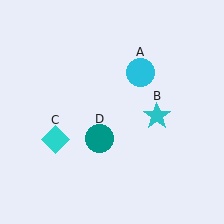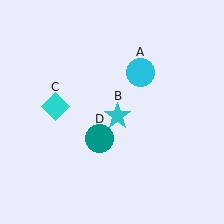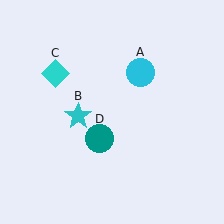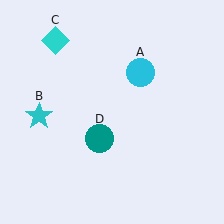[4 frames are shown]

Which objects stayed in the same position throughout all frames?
Cyan circle (object A) and teal circle (object D) remained stationary.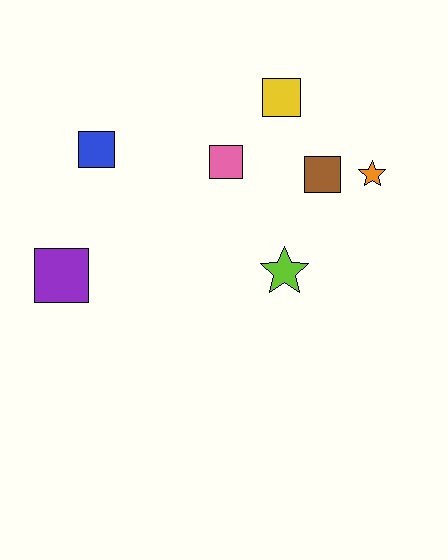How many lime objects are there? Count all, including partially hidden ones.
There is 1 lime object.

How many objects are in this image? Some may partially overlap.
There are 7 objects.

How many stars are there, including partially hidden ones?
There are 2 stars.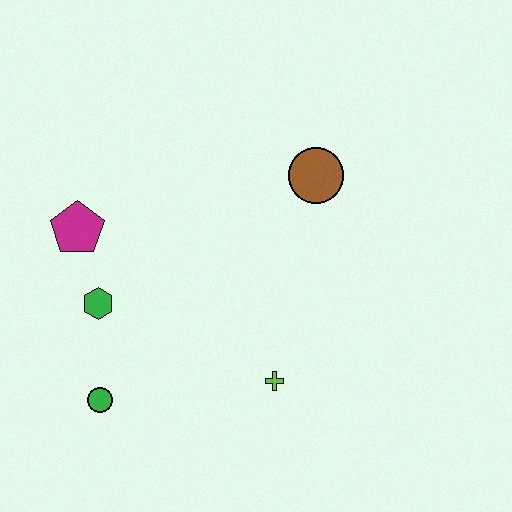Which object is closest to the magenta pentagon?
The green hexagon is closest to the magenta pentagon.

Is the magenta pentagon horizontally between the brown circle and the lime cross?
No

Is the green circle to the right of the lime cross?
No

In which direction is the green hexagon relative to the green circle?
The green hexagon is above the green circle.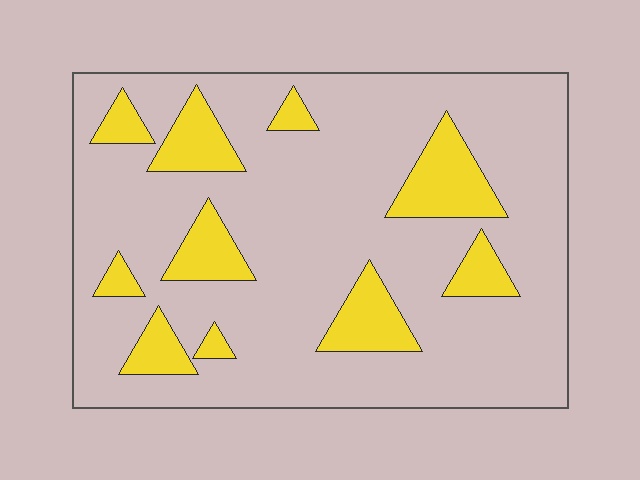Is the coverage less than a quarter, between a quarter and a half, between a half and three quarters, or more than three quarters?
Less than a quarter.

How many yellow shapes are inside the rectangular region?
10.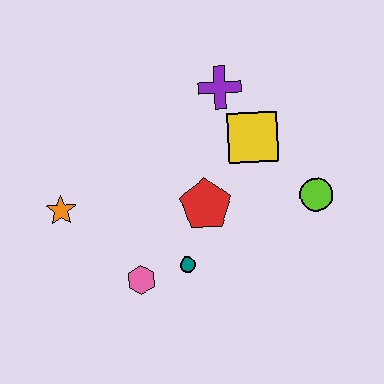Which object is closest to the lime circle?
The yellow square is closest to the lime circle.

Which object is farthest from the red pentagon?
The orange star is farthest from the red pentagon.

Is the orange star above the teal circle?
Yes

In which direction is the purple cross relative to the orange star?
The purple cross is to the right of the orange star.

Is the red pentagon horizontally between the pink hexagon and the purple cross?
Yes